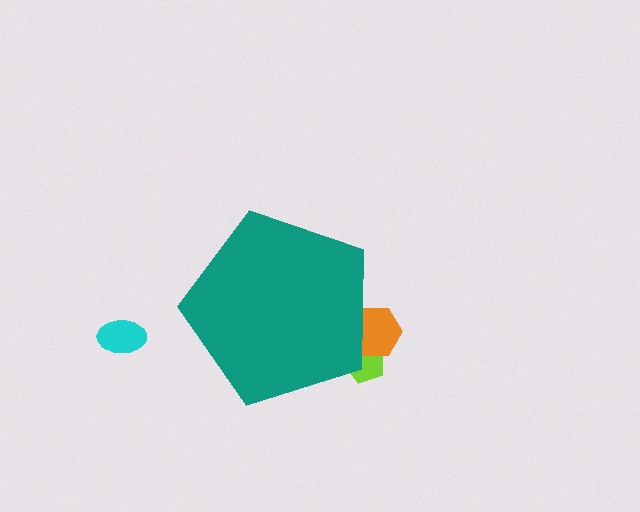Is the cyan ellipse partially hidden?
No, the cyan ellipse is fully visible.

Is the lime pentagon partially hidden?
Yes, the lime pentagon is partially hidden behind the teal pentagon.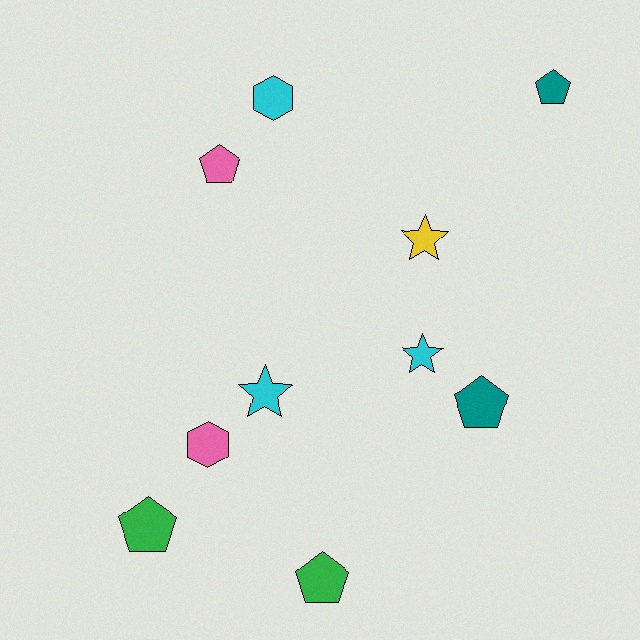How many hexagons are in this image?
There are 2 hexagons.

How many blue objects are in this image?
There are no blue objects.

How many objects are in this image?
There are 10 objects.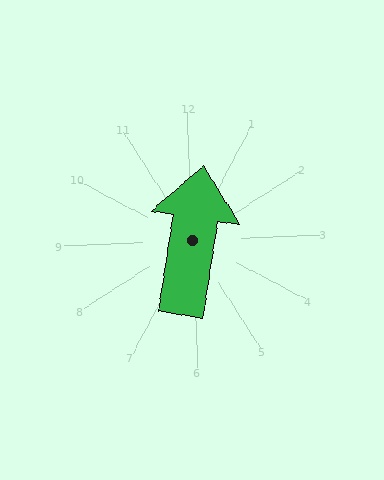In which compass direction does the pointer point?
North.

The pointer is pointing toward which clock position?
Roughly 12 o'clock.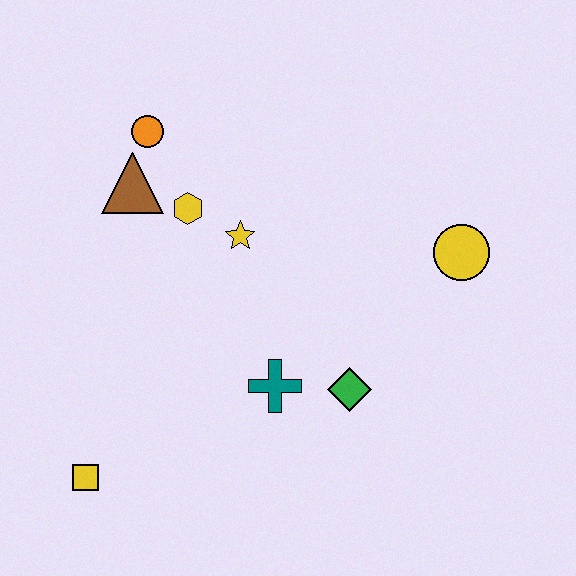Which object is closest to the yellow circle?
The green diamond is closest to the yellow circle.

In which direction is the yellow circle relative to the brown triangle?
The yellow circle is to the right of the brown triangle.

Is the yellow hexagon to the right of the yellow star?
No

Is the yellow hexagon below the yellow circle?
No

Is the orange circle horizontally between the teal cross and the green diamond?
No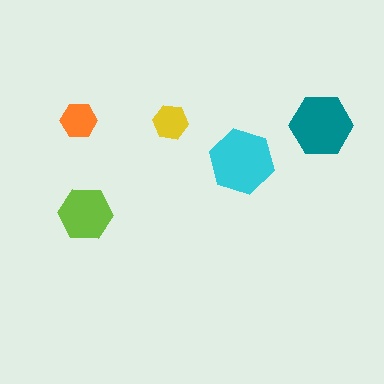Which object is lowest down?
The lime hexagon is bottommost.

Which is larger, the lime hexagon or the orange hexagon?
The lime one.